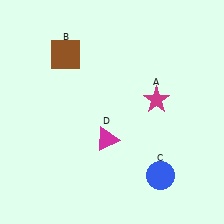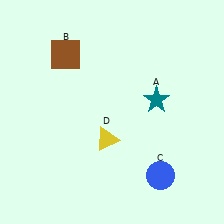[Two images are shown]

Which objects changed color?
A changed from magenta to teal. D changed from magenta to yellow.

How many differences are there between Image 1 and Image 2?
There are 2 differences between the two images.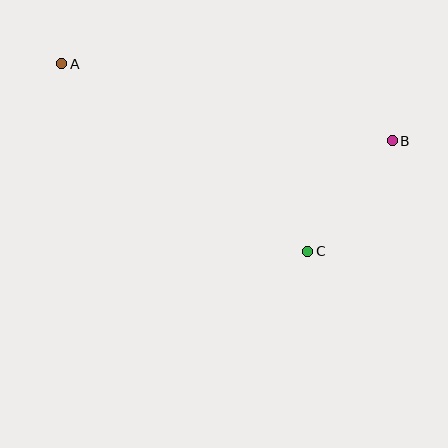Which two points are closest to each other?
Points B and C are closest to each other.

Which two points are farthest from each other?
Points A and B are farthest from each other.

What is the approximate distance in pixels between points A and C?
The distance between A and C is approximately 309 pixels.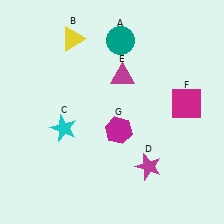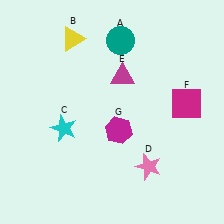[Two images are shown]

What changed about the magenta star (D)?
In Image 1, D is magenta. In Image 2, it changed to pink.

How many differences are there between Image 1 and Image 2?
There is 1 difference between the two images.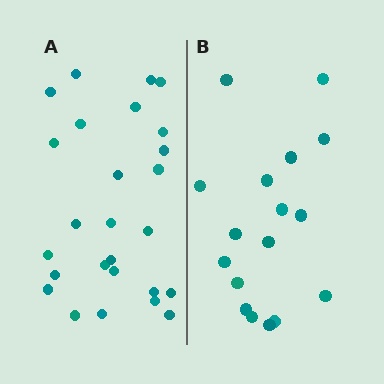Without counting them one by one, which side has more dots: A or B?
Region A (the left region) has more dots.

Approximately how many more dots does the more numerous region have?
Region A has roughly 8 or so more dots than region B.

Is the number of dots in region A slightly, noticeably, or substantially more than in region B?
Region A has substantially more. The ratio is roughly 1.5 to 1.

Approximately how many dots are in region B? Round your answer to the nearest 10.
About 20 dots. (The exact count is 17, which rounds to 20.)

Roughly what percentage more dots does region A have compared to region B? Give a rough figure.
About 55% more.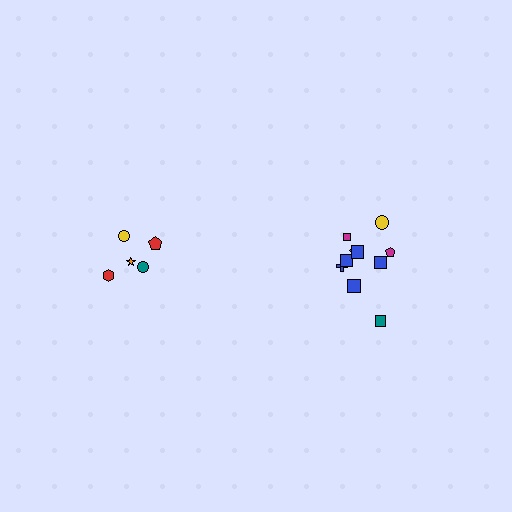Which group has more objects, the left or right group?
The right group.